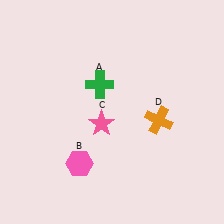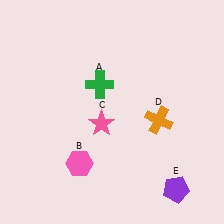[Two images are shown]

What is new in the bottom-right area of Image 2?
A purple pentagon (E) was added in the bottom-right area of Image 2.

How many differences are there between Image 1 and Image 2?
There is 1 difference between the two images.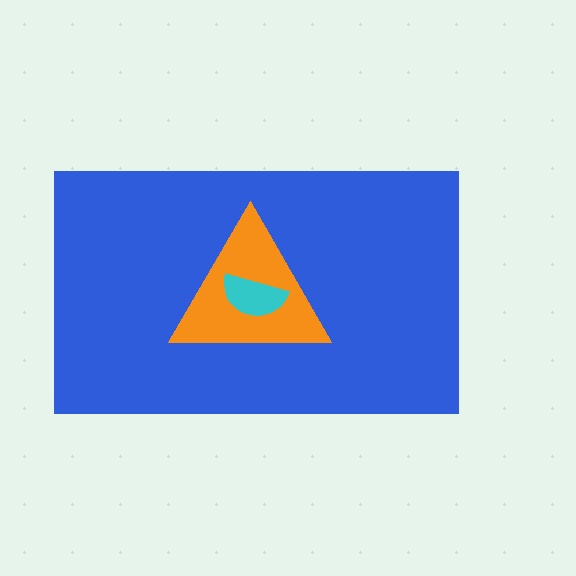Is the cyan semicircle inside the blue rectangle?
Yes.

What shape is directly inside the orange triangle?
The cyan semicircle.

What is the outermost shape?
The blue rectangle.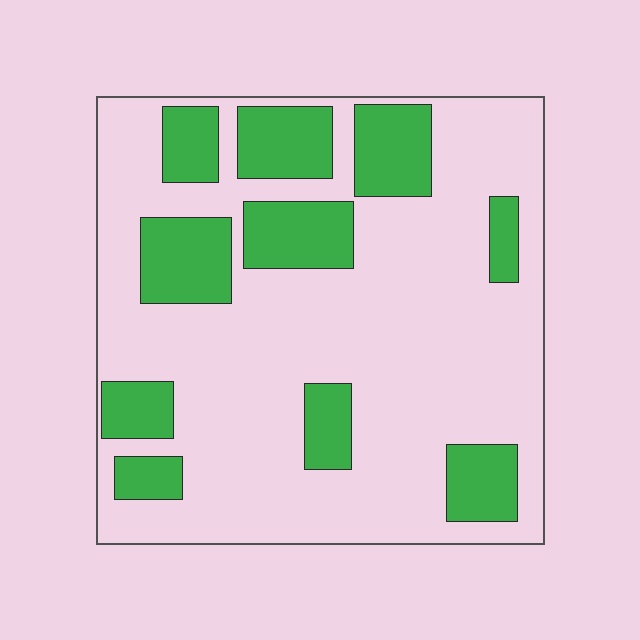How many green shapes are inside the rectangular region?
10.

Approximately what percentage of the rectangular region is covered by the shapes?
Approximately 25%.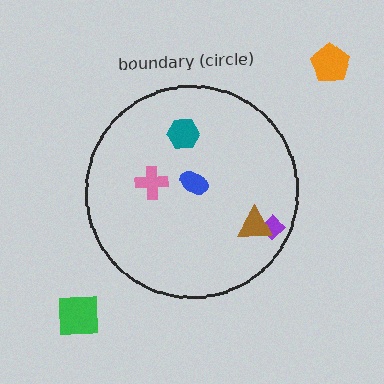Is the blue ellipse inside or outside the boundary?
Inside.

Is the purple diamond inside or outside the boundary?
Inside.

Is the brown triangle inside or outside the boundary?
Inside.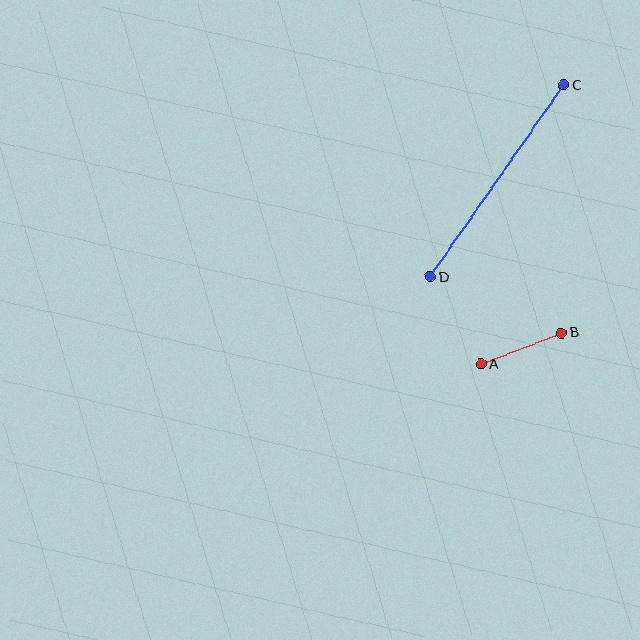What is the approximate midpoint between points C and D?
The midpoint is at approximately (497, 181) pixels.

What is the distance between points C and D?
The distance is approximately 233 pixels.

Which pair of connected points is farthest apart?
Points C and D are farthest apart.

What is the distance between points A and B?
The distance is approximately 87 pixels.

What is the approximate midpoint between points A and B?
The midpoint is at approximately (521, 348) pixels.